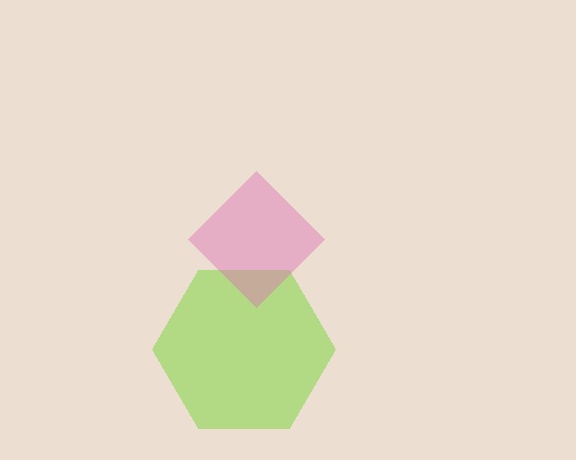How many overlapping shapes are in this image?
There are 2 overlapping shapes in the image.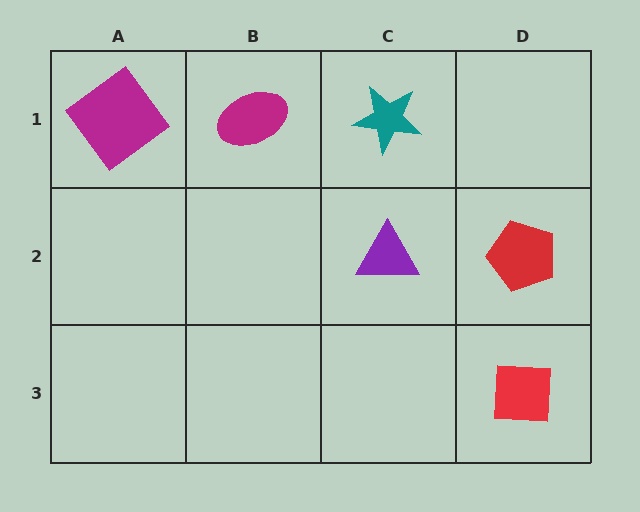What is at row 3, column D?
A red square.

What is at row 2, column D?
A red pentagon.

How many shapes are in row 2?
2 shapes.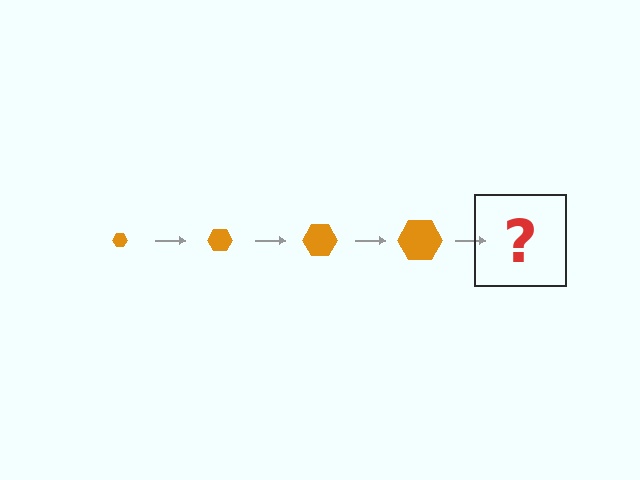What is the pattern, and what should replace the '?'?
The pattern is that the hexagon gets progressively larger each step. The '?' should be an orange hexagon, larger than the previous one.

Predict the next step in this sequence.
The next step is an orange hexagon, larger than the previous one.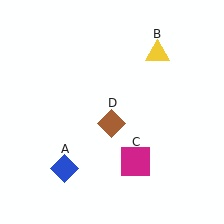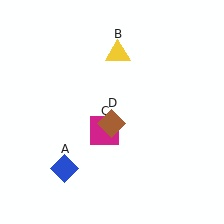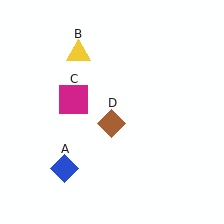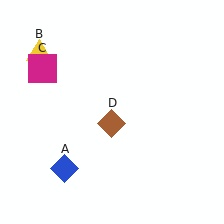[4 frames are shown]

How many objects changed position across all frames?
2 objects changed position: yellow triangle (object B), magenta square (object C).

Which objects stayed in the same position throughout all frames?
Blue diamond (object A) and brown diamond (object D) remained stationary.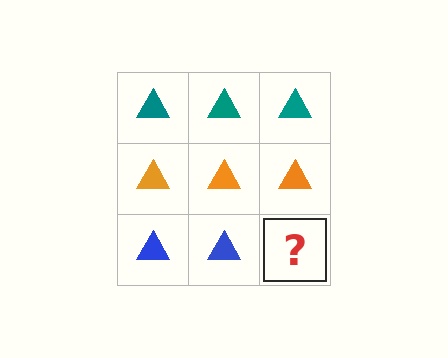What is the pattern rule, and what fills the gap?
The rule is that each row has a consistent color. The gap should be filled with a blue triangle.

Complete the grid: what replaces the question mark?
The question mark should be replaced with a blue triangle.